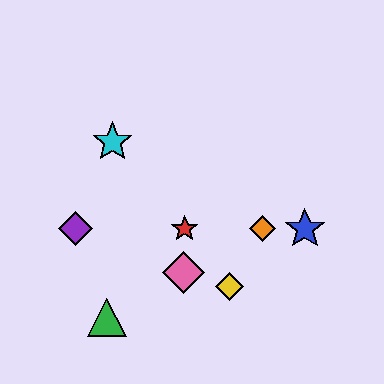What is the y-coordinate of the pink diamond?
The pink diamond is at y≈273.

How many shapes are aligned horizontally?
4 shapes (the red star, the blue star, the purple diamond, the orange diamond) are aligned horizontally.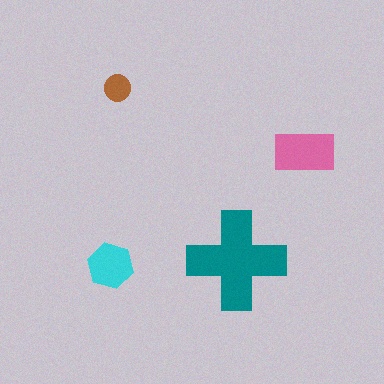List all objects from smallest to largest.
The brown circle, the cyan hexagon, the pink rectangle, the teal cross.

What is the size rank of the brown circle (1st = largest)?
4th.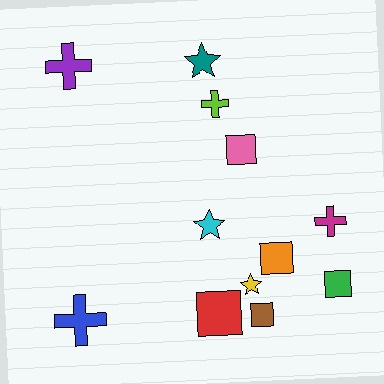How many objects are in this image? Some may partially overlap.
There are 12 objects.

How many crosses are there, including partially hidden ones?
There are 4 crosses.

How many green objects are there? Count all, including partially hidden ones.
There is 1 green object.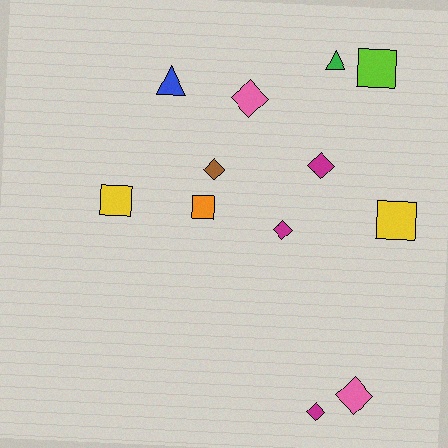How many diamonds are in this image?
There are 6 diamonds.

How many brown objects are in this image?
There is 1 brown object.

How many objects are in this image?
There are 12 objects.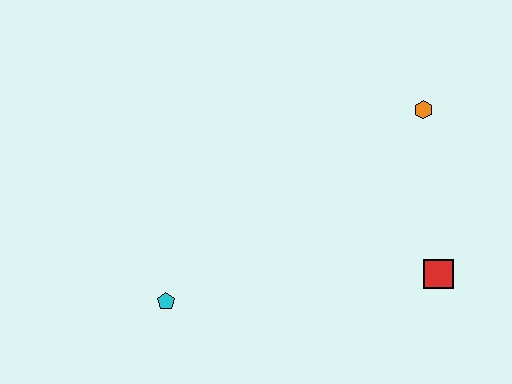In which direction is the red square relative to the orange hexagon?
The red square is below the orange hexagon.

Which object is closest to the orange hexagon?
The red square is closest to the orange hexagon.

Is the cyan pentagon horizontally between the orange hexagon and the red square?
No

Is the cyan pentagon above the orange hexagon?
No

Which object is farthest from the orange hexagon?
The cyan pentagon is farthest from the orange hexagon.